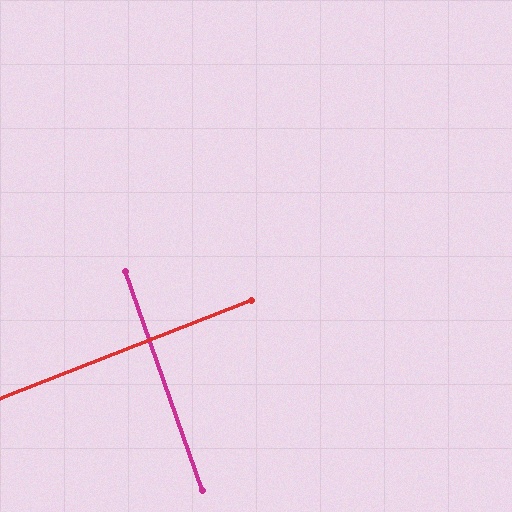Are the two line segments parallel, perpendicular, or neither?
Perpendicular — they meet at approximately 88°.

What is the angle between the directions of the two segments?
Approximately 88 degrees.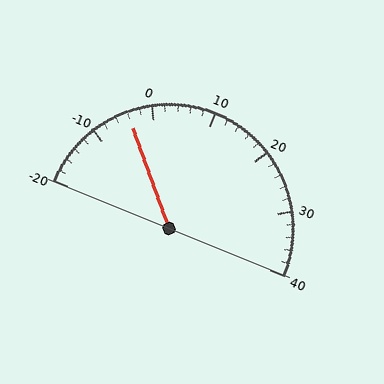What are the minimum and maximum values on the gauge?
The gauge ranges from -20 to 40.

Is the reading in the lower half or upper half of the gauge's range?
The reading is in the lower half of the range (-20 to 40).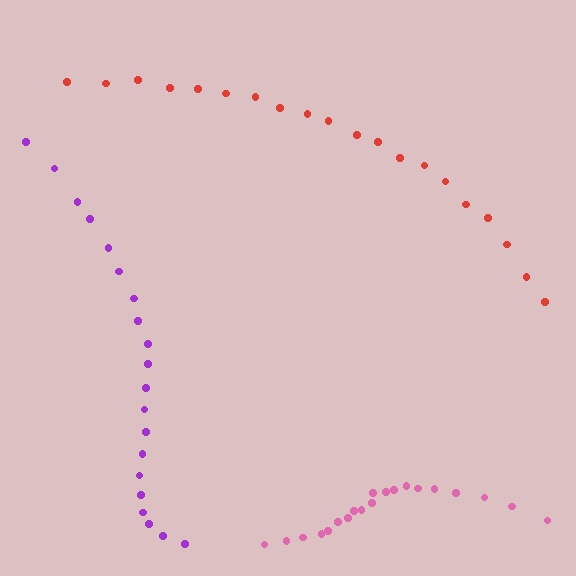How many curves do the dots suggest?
There are 3 distinct paths.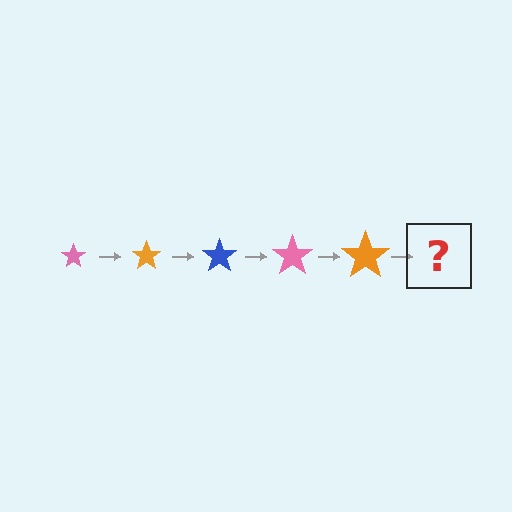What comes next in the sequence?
The next element should be a blue star, larger than the previous one.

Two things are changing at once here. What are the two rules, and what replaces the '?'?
The two rules are that the star grows larger each step and the color cycles through pink, orange, and blue. The '?' should be a blue star, larger than the previous one.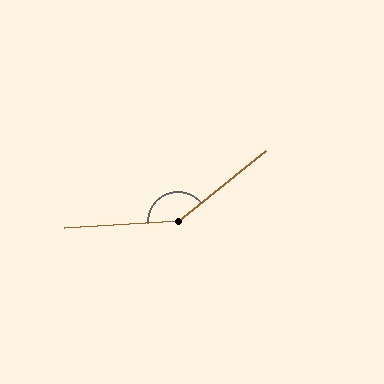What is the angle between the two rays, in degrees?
Approximately 145 degrees.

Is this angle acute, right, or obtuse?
It is obtuse.